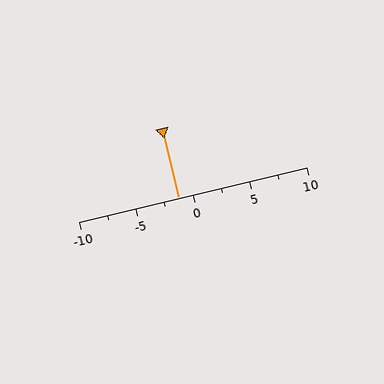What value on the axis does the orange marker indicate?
The marker indicates approximately -1.2.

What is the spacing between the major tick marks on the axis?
The major ticks are spaced 5 apart.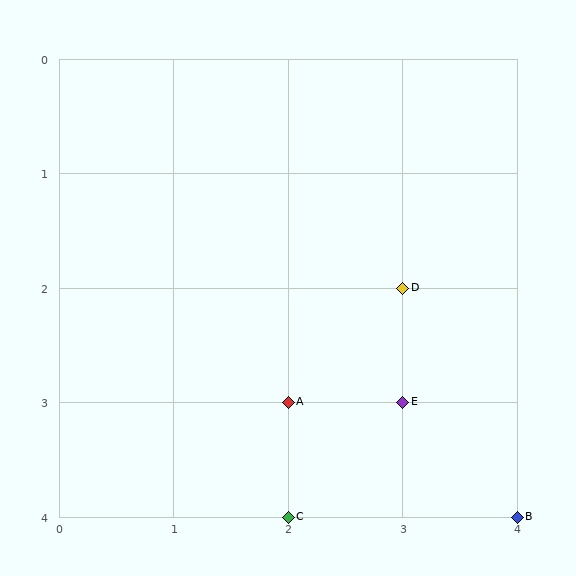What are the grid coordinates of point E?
Point E is at grid coordinates (3, 3).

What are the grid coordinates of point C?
Point C is at grid coordinates (2, 4).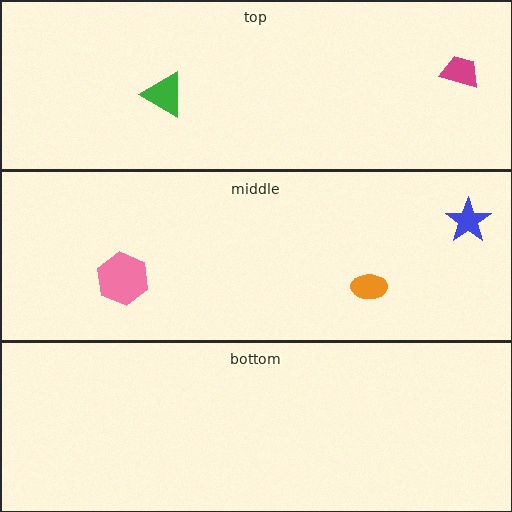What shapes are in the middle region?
The orange ellipse, the pink hexagon, the blue star.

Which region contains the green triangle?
The top region.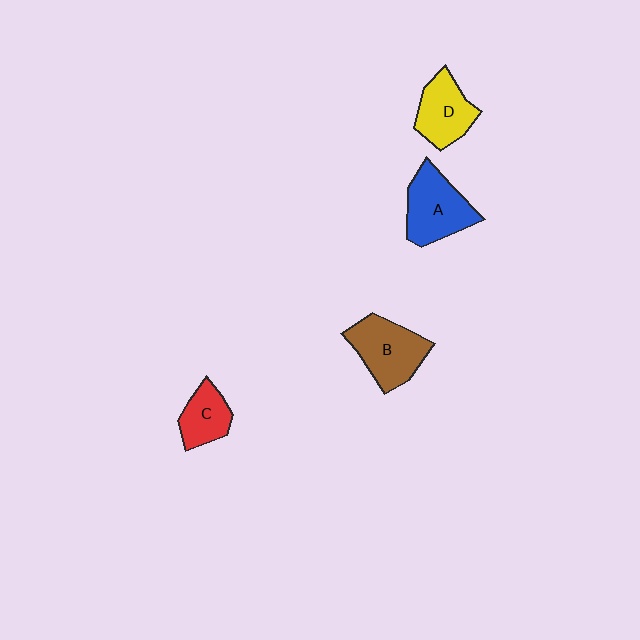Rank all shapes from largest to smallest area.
From largest to smallest: B (brown), A (blue), D (yellow), C (red).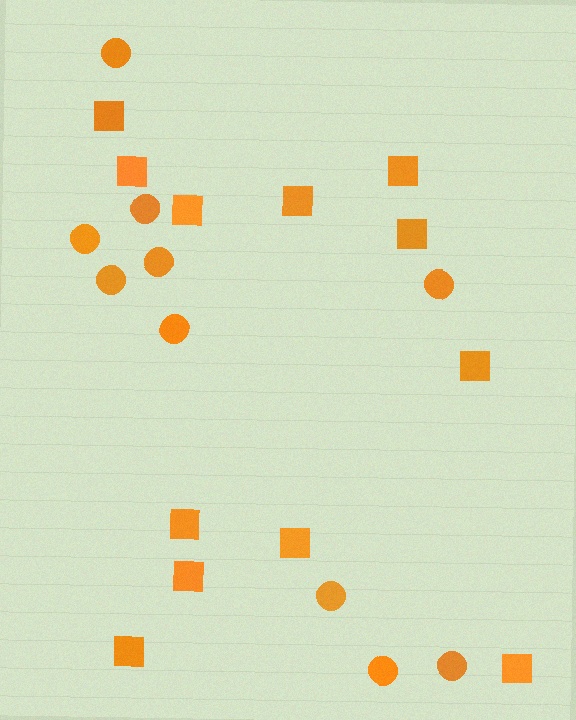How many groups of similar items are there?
There are 2 groups: one group of squares (12) and one group of circles (10).